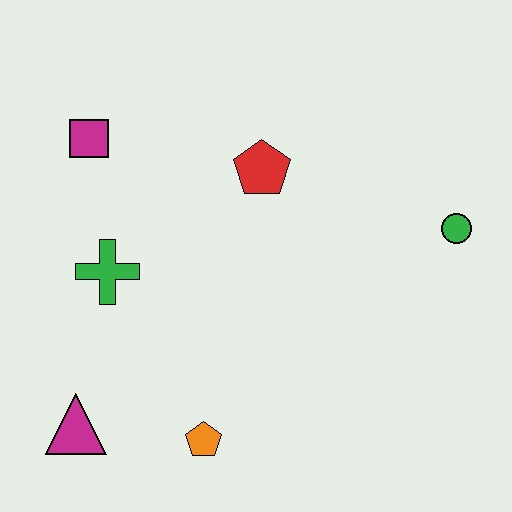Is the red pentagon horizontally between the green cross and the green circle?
Yes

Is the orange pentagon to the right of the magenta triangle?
Yes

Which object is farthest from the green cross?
The green circle is farthest from the green cross.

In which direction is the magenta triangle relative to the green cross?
The magenta triangle is below the green cross.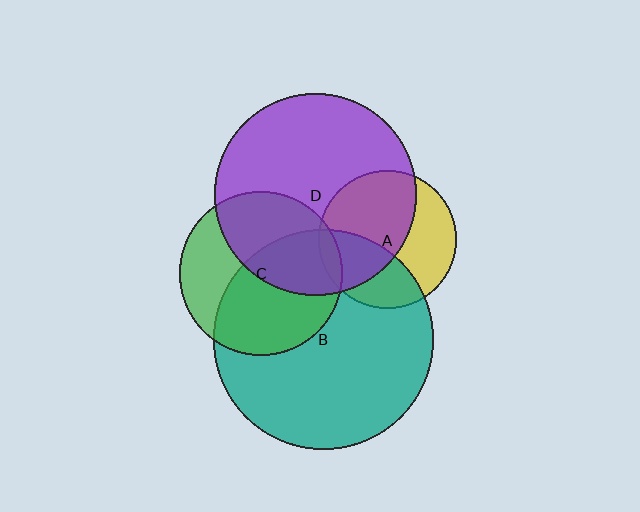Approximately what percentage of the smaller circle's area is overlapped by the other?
Approximately 35%.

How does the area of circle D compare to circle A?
Approximately 2.2 times.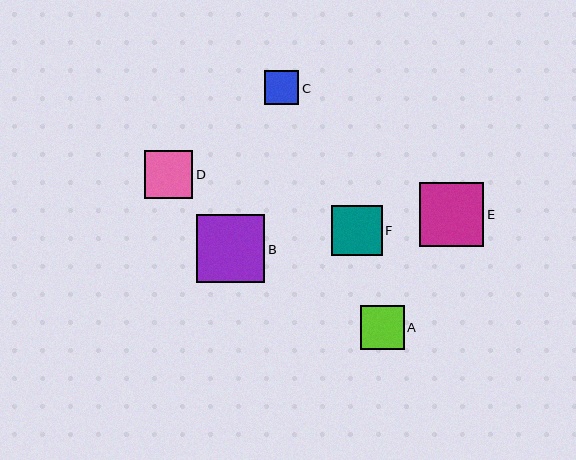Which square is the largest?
Square B is the largest with a size of approximately 68 pixels.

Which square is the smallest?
Square C is the smallest with a size of approximately 34 pixels.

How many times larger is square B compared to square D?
Square B is approximately 1.4 times the size of square D.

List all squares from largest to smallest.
From largest to smallest: B, E, F, D, A, C.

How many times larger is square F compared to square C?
Square F is approximately 1.5 times the size of square C.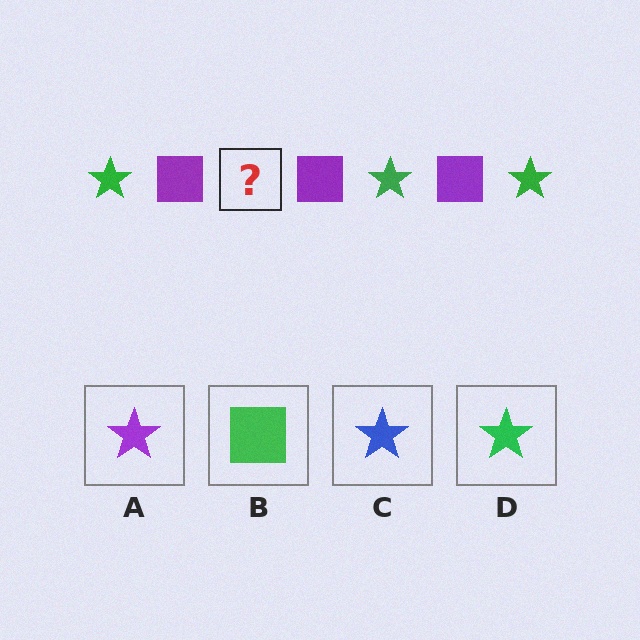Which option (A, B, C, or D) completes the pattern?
D.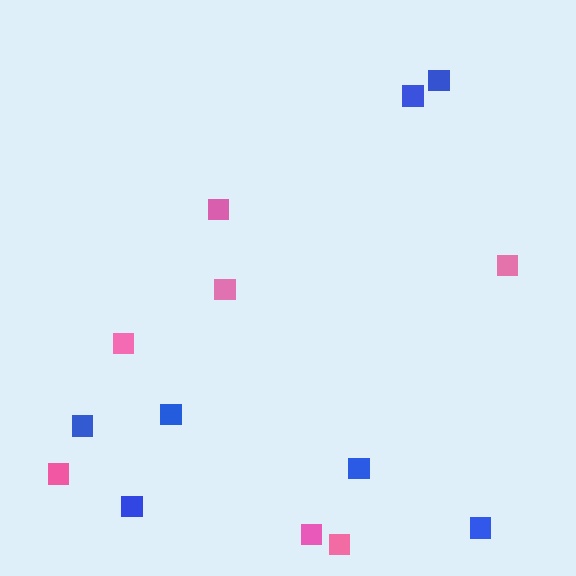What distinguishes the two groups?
There are 2 groups: one group of pink squares (7) and one group of blue squares (7).